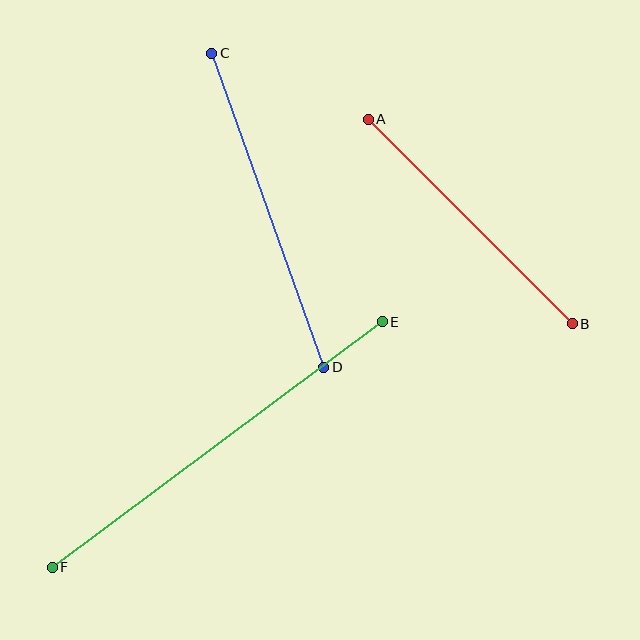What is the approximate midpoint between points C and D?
The midpoint is at approximately (268, 210) pixels.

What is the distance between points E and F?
The distance is approximately 411 pixels.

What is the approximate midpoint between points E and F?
The midpoint is at approximately (217, 445) pixels.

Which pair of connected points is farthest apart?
Points E and F are farthest apart.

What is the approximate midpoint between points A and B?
The midpoint is at approximately (470, 222) pixels.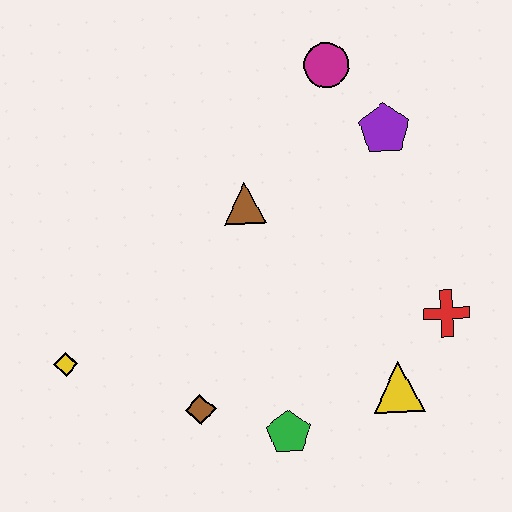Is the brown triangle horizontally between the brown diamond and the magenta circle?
Yes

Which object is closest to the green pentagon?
The brown diamond is closest to the green pentagon.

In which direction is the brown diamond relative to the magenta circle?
The brown diamond is below the magenta circle.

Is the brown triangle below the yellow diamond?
No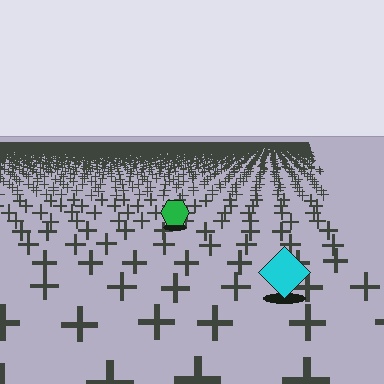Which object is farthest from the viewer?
The green hexagon is farthest from the viewer. It appears smaller and the ground texture around it is denser.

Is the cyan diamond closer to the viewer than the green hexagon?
Yes. The cyan diamond is closer — you can tell from the texture gradient: the ground texture is coarser near it.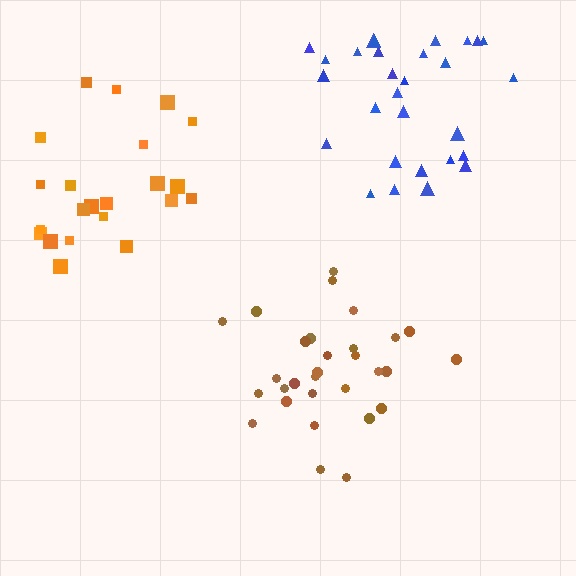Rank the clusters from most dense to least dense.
brown, blue, orange.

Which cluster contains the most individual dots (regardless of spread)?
Brown (30).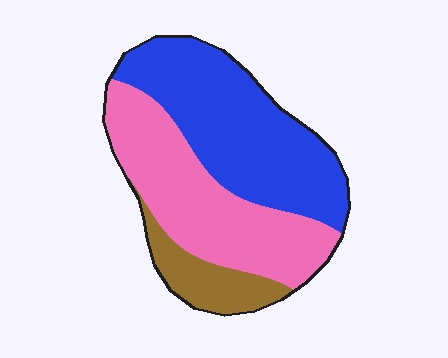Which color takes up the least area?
Brown, at roughly 15%.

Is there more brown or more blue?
Blue.